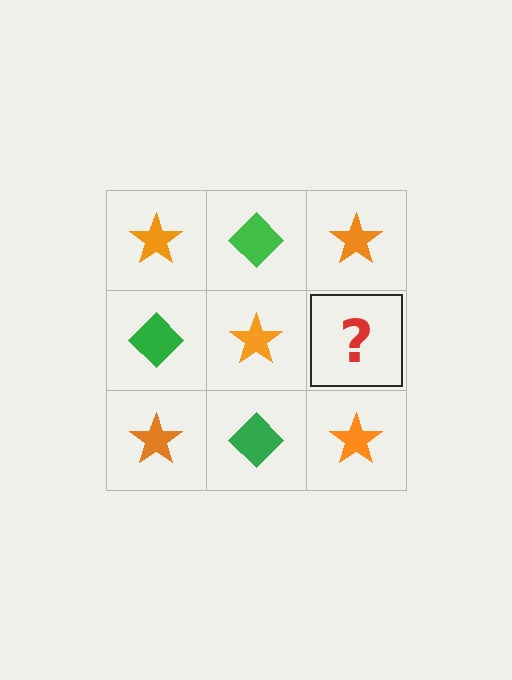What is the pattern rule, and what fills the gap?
The rule is that it alternates orange star and green diamond in a checkerboard pattern. The gap should be filled with a green diamond.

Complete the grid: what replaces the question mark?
The question mark should be replaced with a green diamond.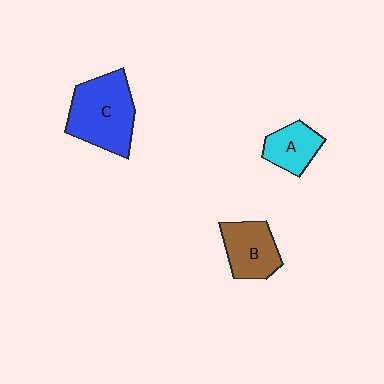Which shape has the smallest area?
Shape A (cyan).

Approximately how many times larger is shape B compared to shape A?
Approximately 1.3 times.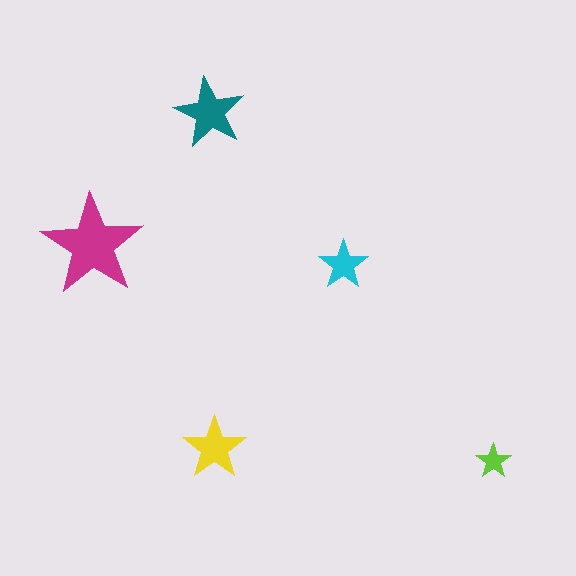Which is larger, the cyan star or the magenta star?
The magenta one.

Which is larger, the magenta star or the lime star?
The magenta one.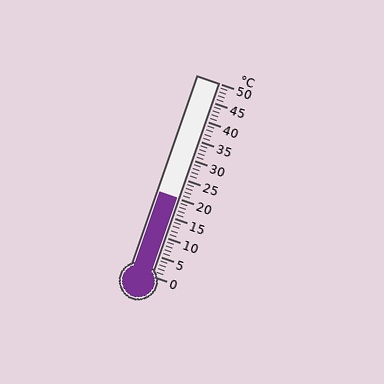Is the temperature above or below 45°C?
The temperature is below 45°C.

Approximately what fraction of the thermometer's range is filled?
The thermometer is filled to approximately 40% of its range.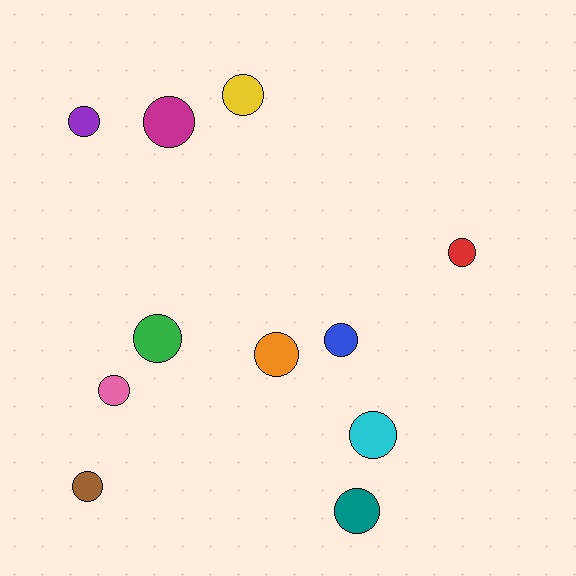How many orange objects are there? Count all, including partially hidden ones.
There is 1 orange object.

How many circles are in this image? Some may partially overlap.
There are 11 circles.